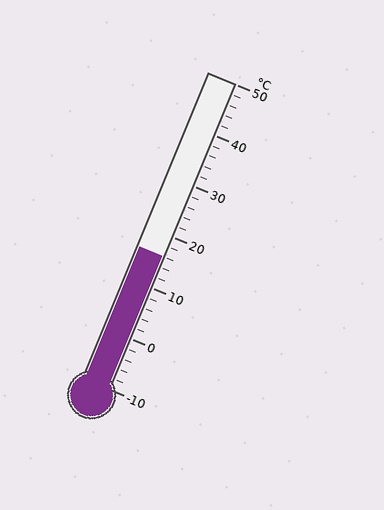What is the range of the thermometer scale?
The thermometer scale ranges from -10°C to 50°C.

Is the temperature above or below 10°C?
The temperature is above 10°C.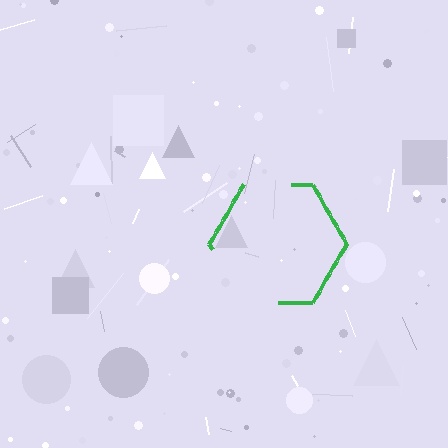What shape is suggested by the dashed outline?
The dashed outline suggests a hexagon.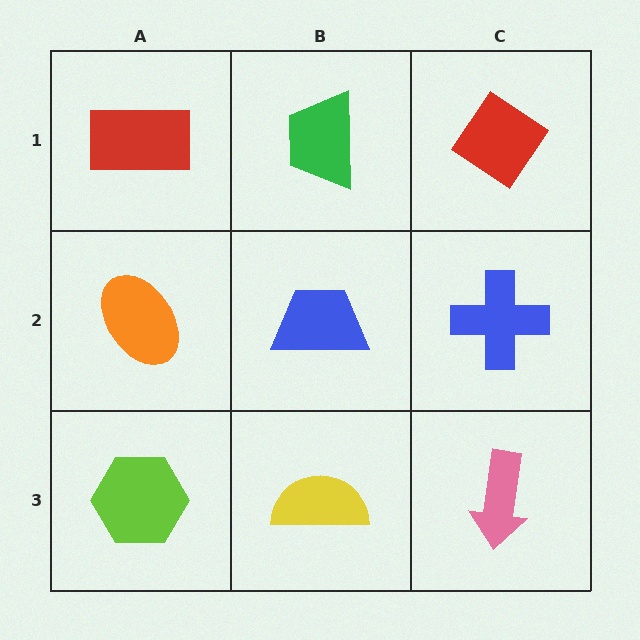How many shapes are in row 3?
3 shapes.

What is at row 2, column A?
An orange ellipse.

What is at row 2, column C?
A blue cross.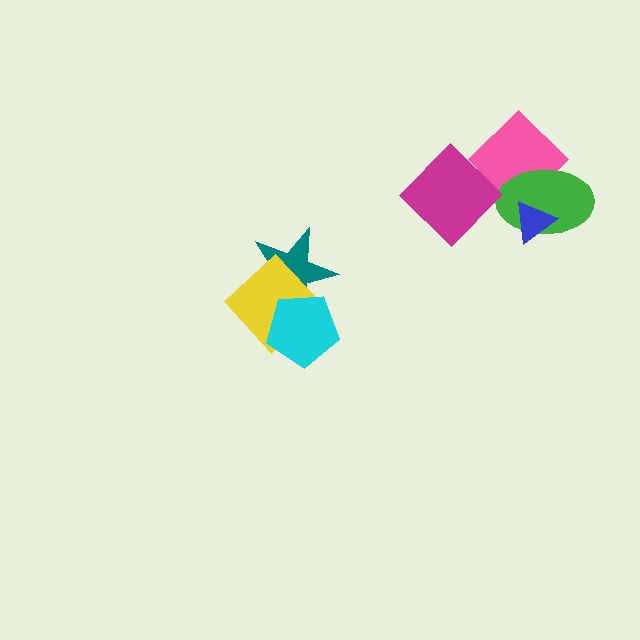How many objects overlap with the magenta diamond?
0 objects overlap with the magenta diamond.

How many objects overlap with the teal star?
2 objects overlap with the teal star.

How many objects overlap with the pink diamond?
1 object overlaps with the pink diamond.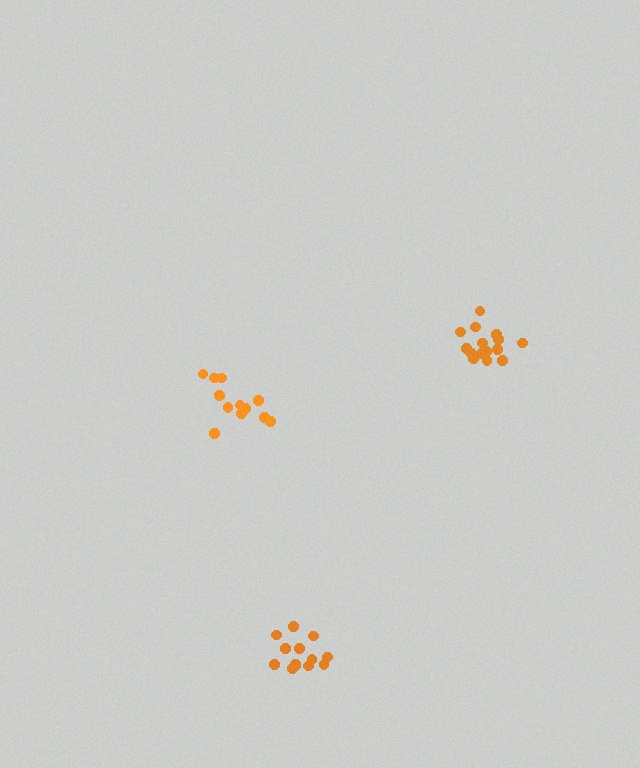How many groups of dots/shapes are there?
There are 3 groups.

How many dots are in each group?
Group 1: 12 dots, Group 2: 15 dots, Group 3: 13 dots (40 total).